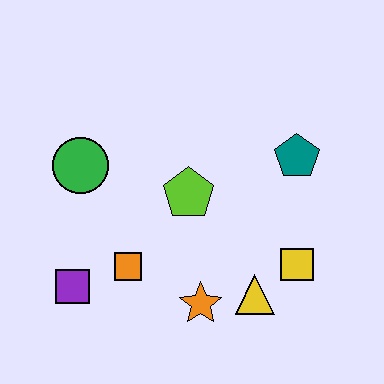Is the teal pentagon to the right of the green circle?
Yes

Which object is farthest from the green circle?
The yellow square is farthest from the green circle.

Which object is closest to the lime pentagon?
The orange square is closest to the lime pentagon.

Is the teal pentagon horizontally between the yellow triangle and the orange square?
No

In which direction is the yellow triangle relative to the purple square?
The yellow triangle is to the right of the purple square.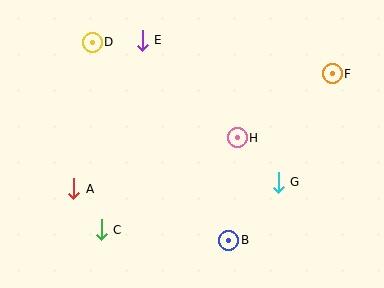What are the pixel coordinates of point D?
Point D is at (92, 42).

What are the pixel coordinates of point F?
Point F is at (332, 74).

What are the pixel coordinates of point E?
Point E is at (142, 40).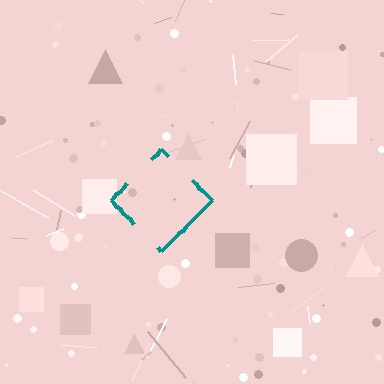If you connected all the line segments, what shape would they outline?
They would outline a diamond.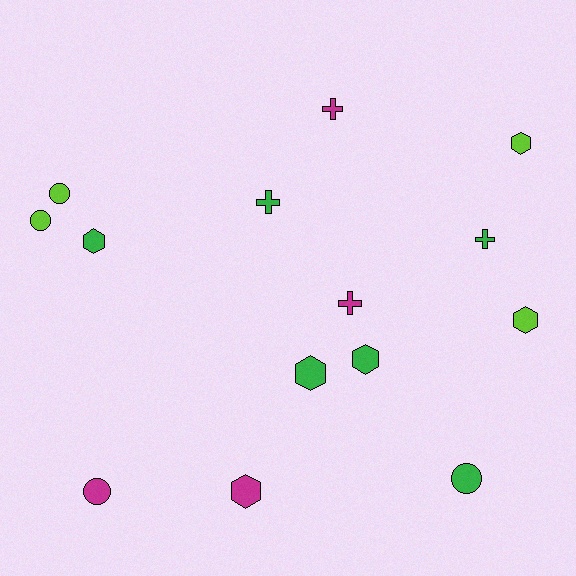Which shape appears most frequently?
Hexagon, with 6 objects.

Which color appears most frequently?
Green, with 6 objects.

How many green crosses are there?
There are 2 green crosses.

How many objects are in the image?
There are 14 objects.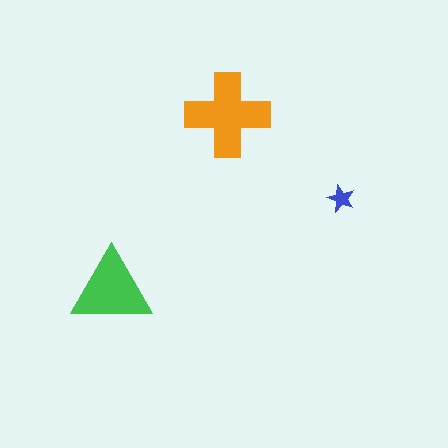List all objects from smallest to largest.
The blue star, the green triangle, the orange cross.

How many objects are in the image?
There are 3 objects in the image.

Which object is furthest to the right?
The blue star is rightmost.